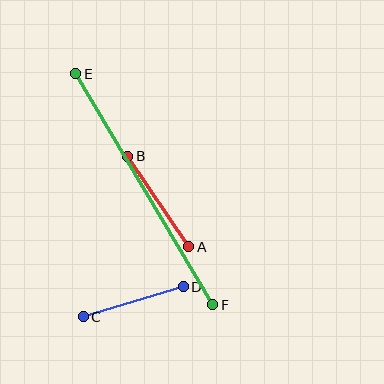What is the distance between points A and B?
The distance is approximately 109 pixels.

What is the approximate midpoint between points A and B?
The midpoint is at approximately (158, 201) pixels.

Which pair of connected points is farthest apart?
Points E and F are farthest apart.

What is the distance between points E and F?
The distance is approximately 268 pixels.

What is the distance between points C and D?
The distance is approximately 104 pixels.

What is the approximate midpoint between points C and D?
The midpoint is at approximately (133, 302) pixels.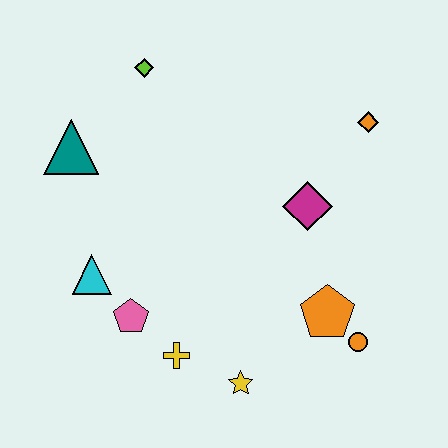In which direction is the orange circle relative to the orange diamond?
The orange circle is below the orange diamond.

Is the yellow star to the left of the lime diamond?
No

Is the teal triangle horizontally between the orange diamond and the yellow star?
No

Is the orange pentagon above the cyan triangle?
No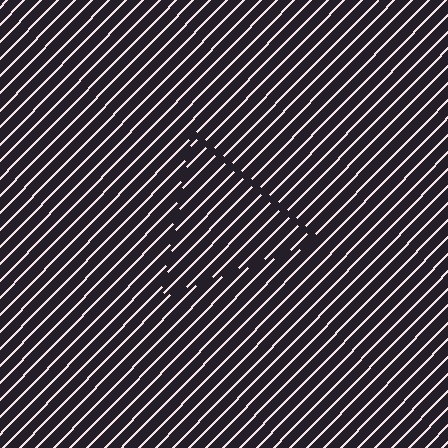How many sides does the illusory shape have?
3 sides — the line-ends trace a triangle.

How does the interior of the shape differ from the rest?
The interior of the shape contains the same grating, shifted by half a period — the contour is defined by the phase discontinuity where line-ends from the inner and outer gratings abut.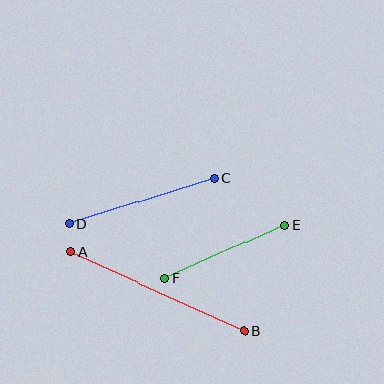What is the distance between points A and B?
The distance is approximately 190 pixels.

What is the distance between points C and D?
The distance is approximately 152 pixels.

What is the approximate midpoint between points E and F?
The midpoint is at approximately (225, 252) pixels.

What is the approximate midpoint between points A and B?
The midpoint is at approximately (157, 291) pixels.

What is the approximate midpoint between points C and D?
The midpoint is at approximately (142, 201) pixels.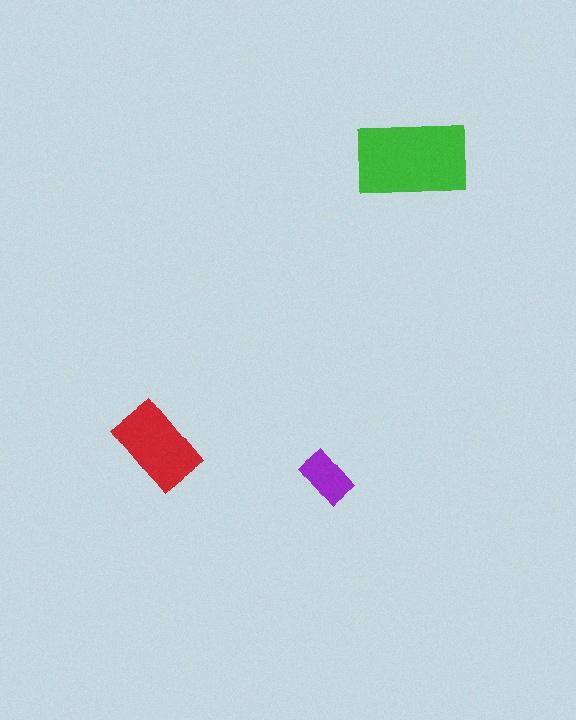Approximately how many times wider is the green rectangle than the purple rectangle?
About 2 times wider.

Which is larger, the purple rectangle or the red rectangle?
The red one.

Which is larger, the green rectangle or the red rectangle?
The green one.